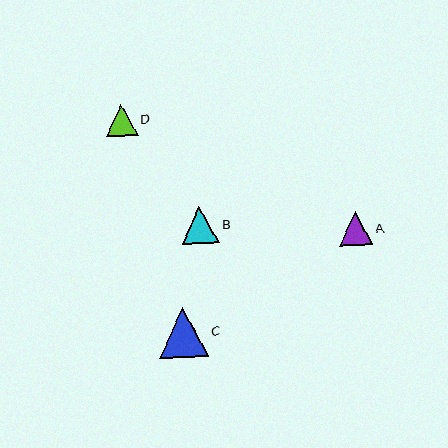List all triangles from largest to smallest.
From largest to smallest: C, B, A, D.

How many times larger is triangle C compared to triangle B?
Triangle C is approximately 1.3 times the size of triangle B.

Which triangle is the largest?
Triangle C is the largest with a size of approximately 49 pixels.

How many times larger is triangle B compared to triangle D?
Triangle B is approximately 1.2 times the size of triangle D.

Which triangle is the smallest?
Triangle D is the smallest with a size of approximately 32 pixels.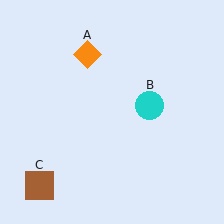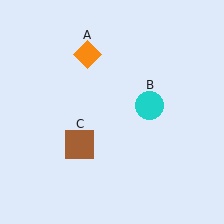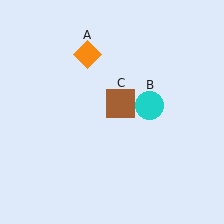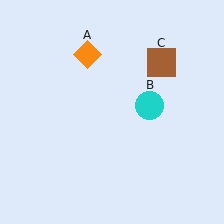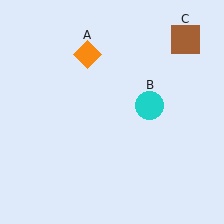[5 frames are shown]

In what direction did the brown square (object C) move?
The brown square (object C) moved up and to the right.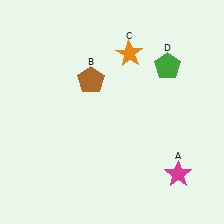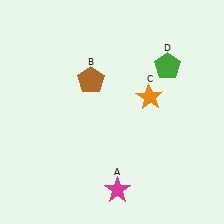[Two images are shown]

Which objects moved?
The objects that moved are: the magenta star (A), the orange star (C).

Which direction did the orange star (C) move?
The orange star (C) moved down.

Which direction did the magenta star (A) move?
The magenta star (A) moved left.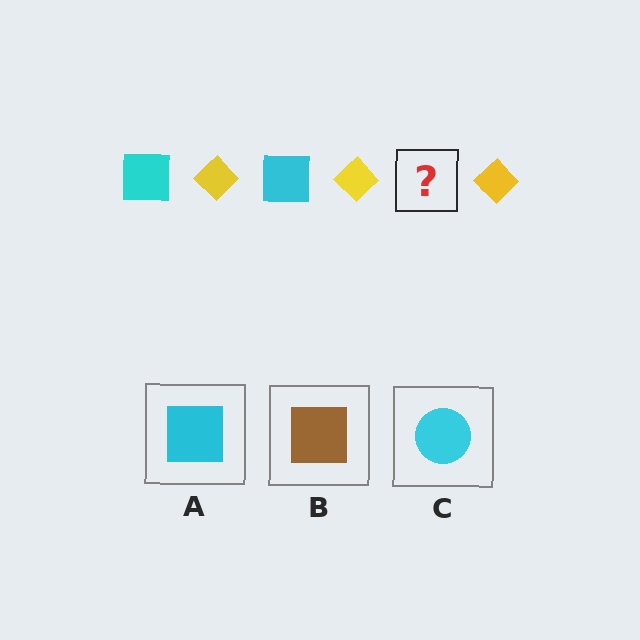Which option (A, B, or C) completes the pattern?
A.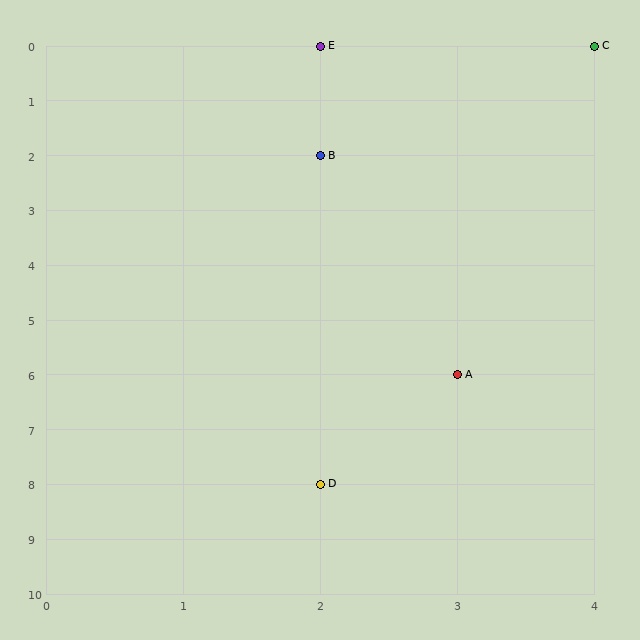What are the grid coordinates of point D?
Point D is at grid coordinates (2, 8).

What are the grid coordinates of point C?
Point C is at grid coordinates (4, 0).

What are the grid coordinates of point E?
Point E is at grid coordinates (2, 0).